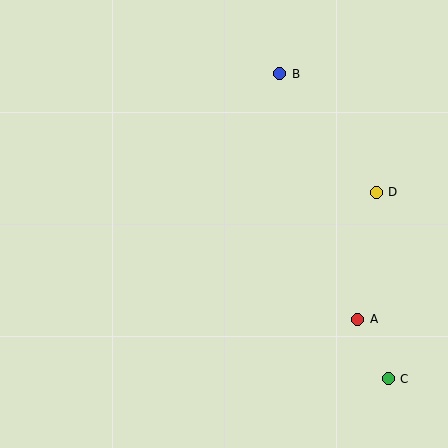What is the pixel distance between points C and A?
The distance between C and A is 67 pixels.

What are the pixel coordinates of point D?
Point D is at (376, 192).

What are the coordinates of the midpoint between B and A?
The midpoint between B and A is at (319, 196).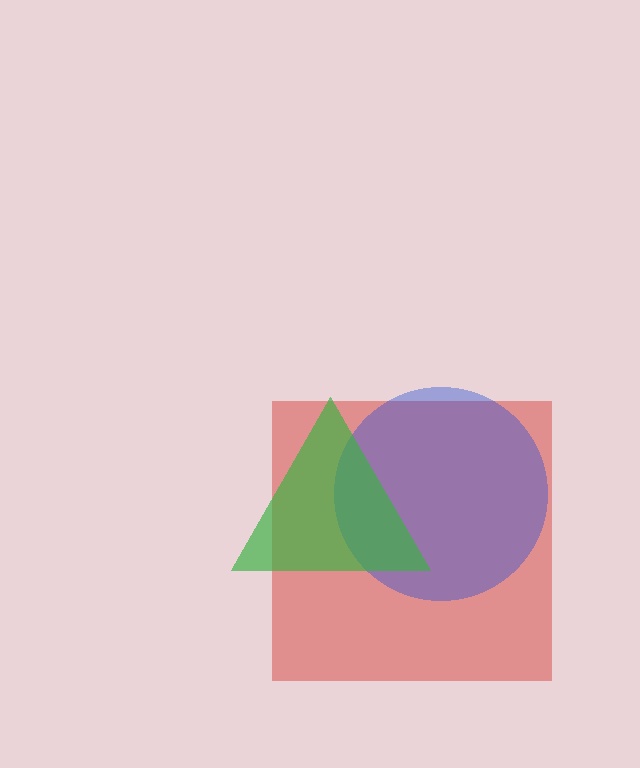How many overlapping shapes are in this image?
There are 3 overlapping shapes in the image.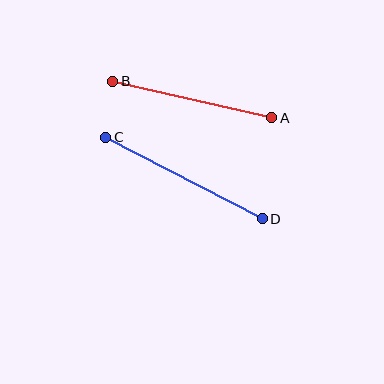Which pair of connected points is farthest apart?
Points C and D are farthest apart.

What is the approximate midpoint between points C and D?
The midpoint is at approximately (184, 178) pixels.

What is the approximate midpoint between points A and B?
The midpoint is at approximately (192, 99) pixels.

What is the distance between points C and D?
The distance is approximately 177 pixels.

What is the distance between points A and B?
The distance is approximately 163 pixels.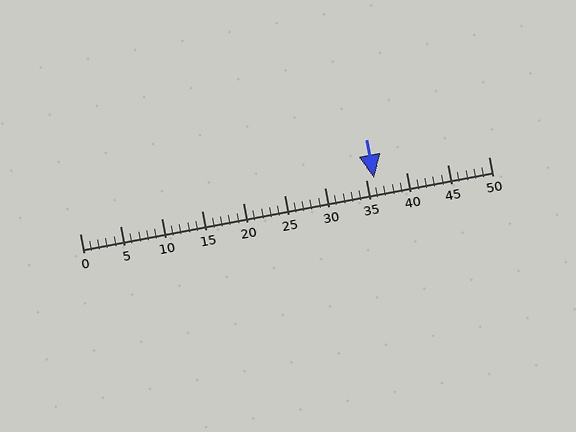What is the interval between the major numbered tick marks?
The major tick marks are spaced 5 units apart.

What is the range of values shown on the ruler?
The ruler shows values from 0 to 50.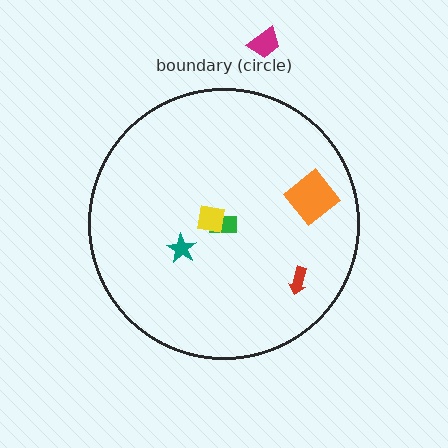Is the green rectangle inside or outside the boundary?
Inside.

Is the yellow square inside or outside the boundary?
Inside.